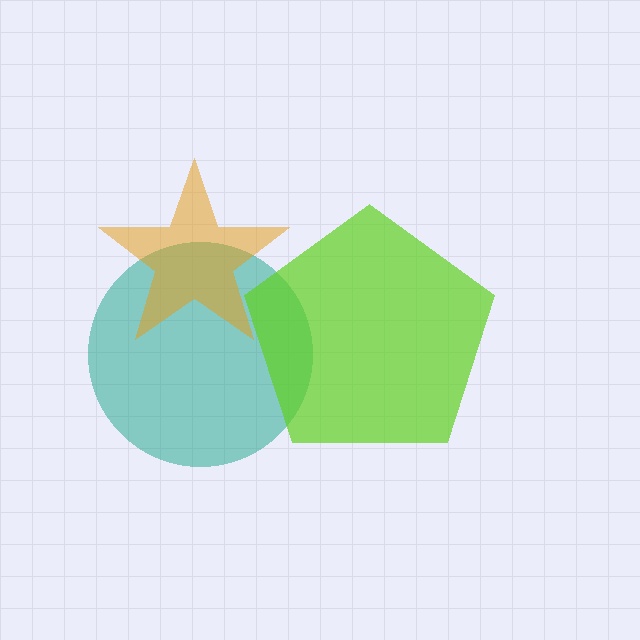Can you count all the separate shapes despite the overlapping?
Yes, there are 3 separate shapes.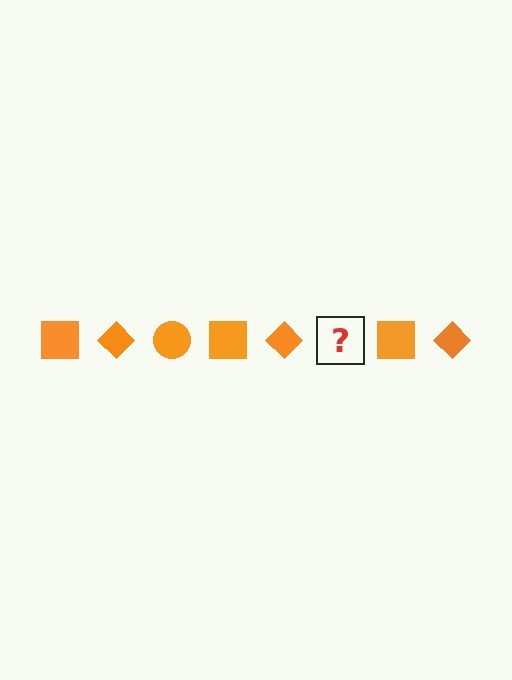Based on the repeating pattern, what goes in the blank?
The blank should be an orange circle.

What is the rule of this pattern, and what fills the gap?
The rule is that the pattern cycles through square, diamond, circle shapes in orange. The gap should be filled with an orange circle.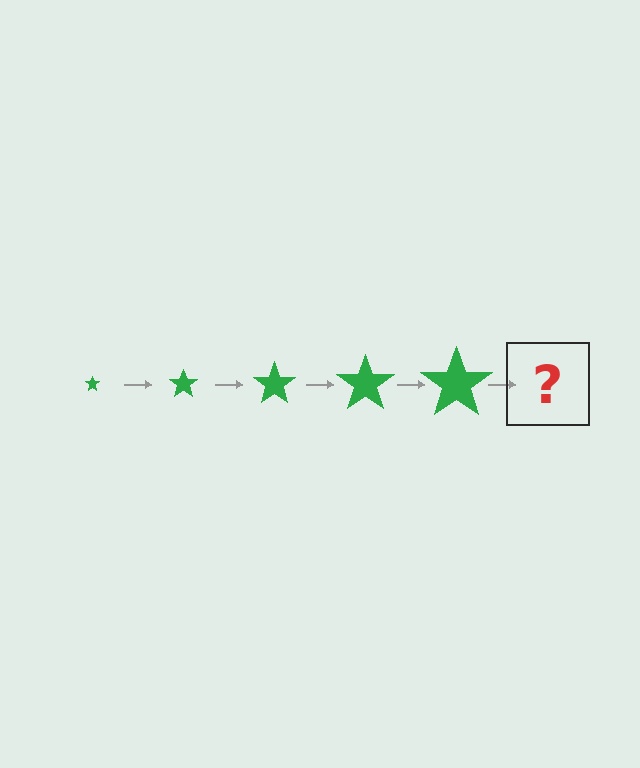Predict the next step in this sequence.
The next step is a green star, larger than the previous one.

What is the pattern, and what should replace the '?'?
The pattern is that the star gets progressively larger each step. The '?' should be a green star, larger than the previous one.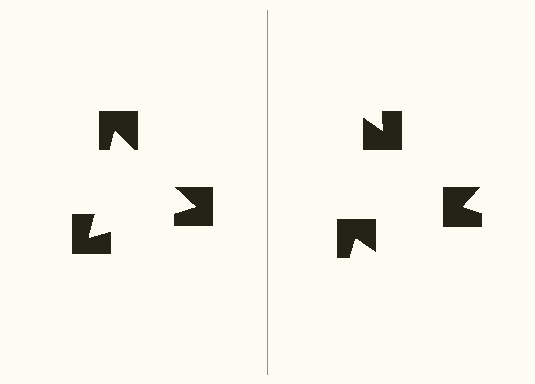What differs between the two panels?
The notched squares are positioned identically on both sides; only the wedge orientations differ. On the left they align to a triangle; on the right they are misaligned.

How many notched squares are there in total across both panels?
6 — 3 on each side.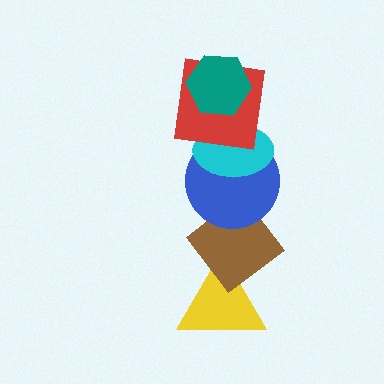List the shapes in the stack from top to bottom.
From top to bottom: the teal hexagon, the red square, the cyan ellipse, the blue circle, the brown diamond, the yellow triangle.